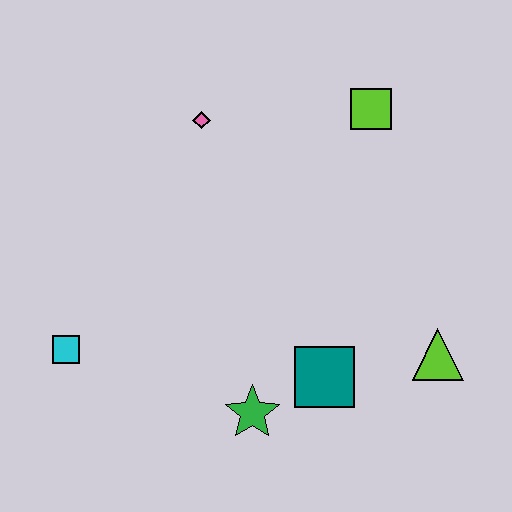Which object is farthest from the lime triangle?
The cyan square is farthest from the lime triangle.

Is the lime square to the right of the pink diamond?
Yes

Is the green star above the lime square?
No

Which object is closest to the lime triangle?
The teal square is closest to the lime triangle.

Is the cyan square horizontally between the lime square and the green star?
No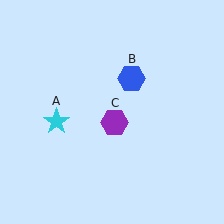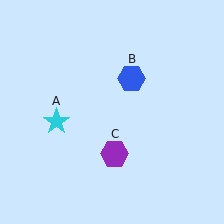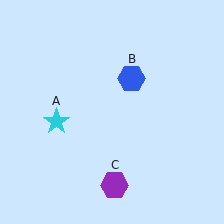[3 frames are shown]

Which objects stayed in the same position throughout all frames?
Cyan star (object A) and blue hexagon (object B) remained stationary.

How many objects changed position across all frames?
1 object changed position: purple hexagon (object C).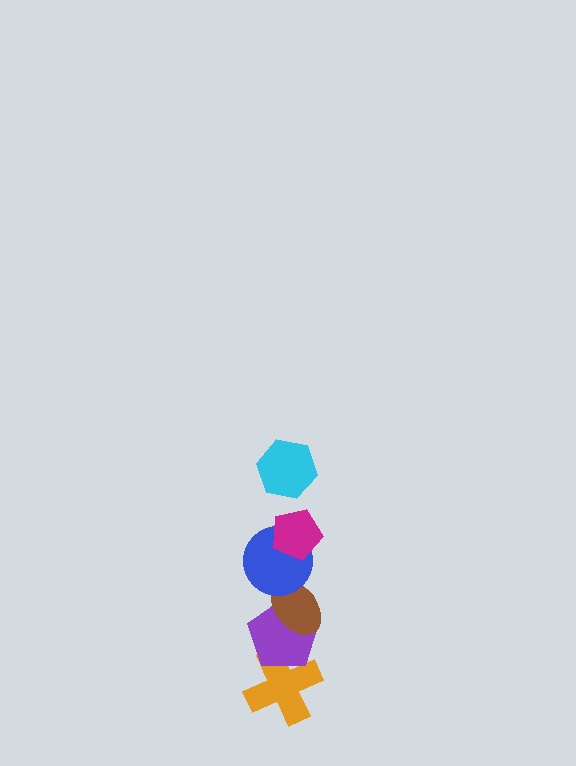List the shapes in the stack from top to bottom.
From top to bottom: the cyan hexagon, the magenta pentagon, the blue circle, the brown ellipse, the purple pentagon, the orange cross.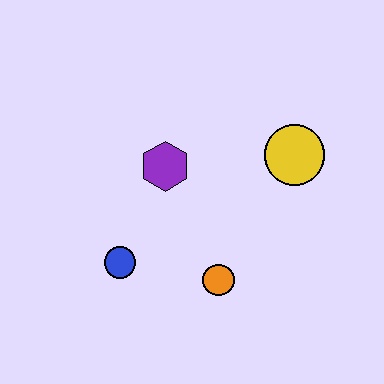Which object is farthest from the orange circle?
The yellow circle is farthest from the orange circle.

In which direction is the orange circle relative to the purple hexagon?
The orange circle is below the purple hexagon.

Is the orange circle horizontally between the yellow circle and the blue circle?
Yes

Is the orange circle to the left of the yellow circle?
Yes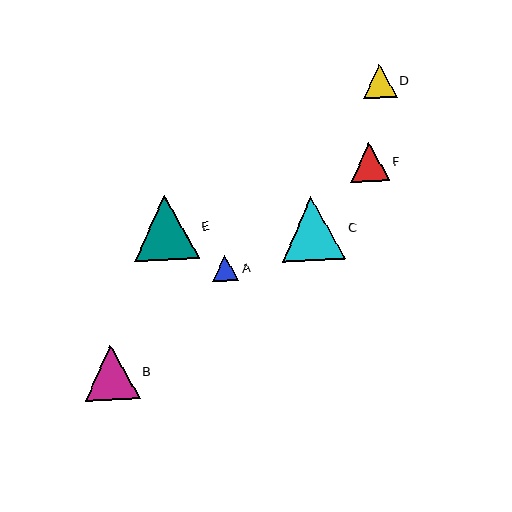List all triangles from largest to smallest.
From largest to smallest: E, C, B, F, D, A.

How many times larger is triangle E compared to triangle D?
Triangle E is approximately 1.9 times the size of triangle D.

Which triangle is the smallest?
Triangle A is the smallest with a size of approximately 26 pixels.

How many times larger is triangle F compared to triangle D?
Triangle F is approximately 1.2 times the size of triangle D.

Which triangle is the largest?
Triangle E is the largest with a size of approximately 65 pixels.